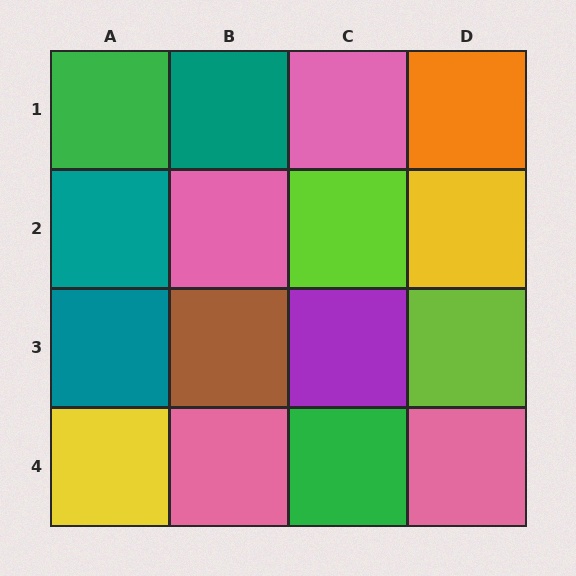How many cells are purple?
1 cell is purple.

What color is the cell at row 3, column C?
Purple.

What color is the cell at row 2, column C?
Lime.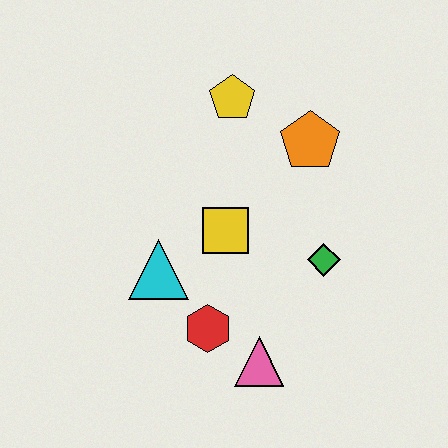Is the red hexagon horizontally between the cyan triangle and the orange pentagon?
Yes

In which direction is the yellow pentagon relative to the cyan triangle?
The yellow pentagon is above the cyan triangle.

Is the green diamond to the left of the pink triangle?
No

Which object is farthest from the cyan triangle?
The orange pentagon is farthest from the cyan triangle.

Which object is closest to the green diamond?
The yellow square is closest to the green diamond.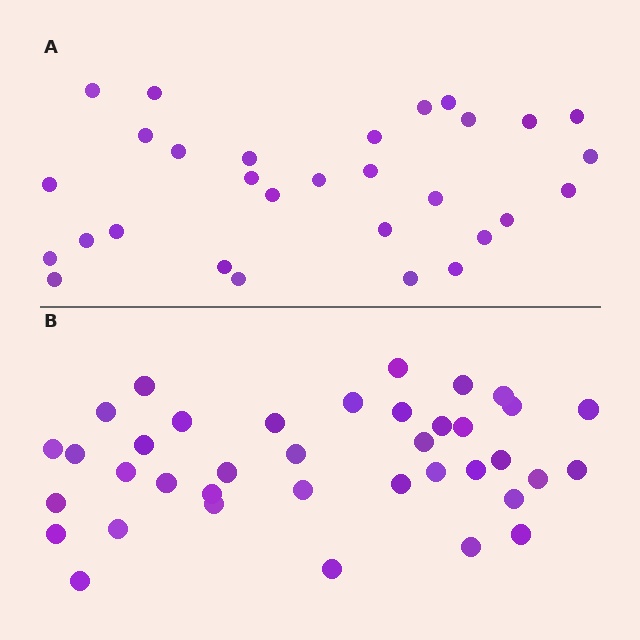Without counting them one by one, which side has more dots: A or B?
Region B (the bottom region) has more dots.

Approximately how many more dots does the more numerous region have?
Region B has roughly 8 or so more dots than region A.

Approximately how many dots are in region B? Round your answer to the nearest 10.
About 40 dots. (The exact count is 38, which rounds to 40.)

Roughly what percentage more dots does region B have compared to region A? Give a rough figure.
About 25% more.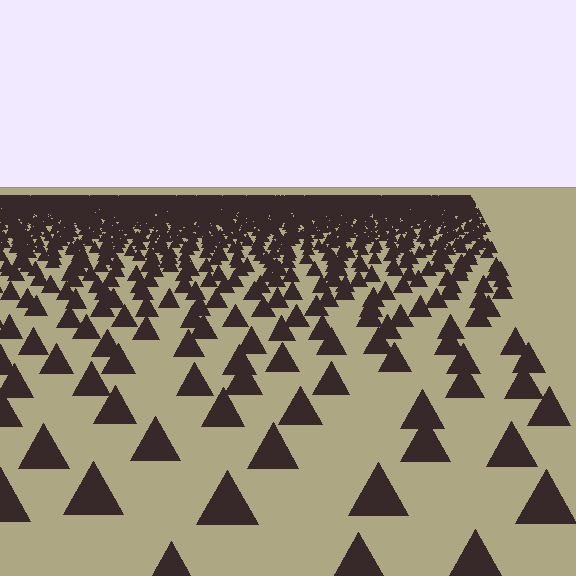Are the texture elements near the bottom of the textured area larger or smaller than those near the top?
Larger. Near the bottom, elements are closer to the viewer and appear at a bigger on-screen size.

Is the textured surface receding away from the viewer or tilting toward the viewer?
The surface is receding away from the viewer. Texture elements get smaller and denser toward the top.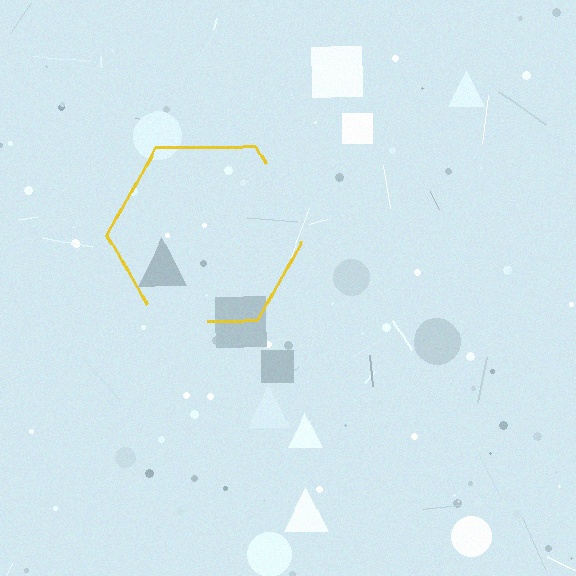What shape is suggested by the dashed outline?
The dashed outline suggests a hexagon.